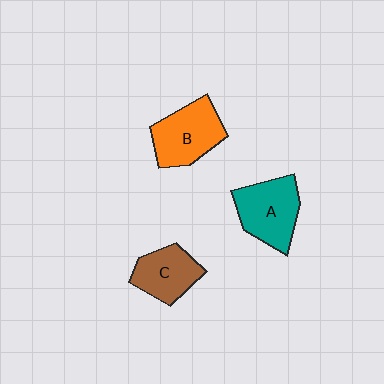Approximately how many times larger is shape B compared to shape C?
Approximately 1.3 times.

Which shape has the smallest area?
Shape C (brown).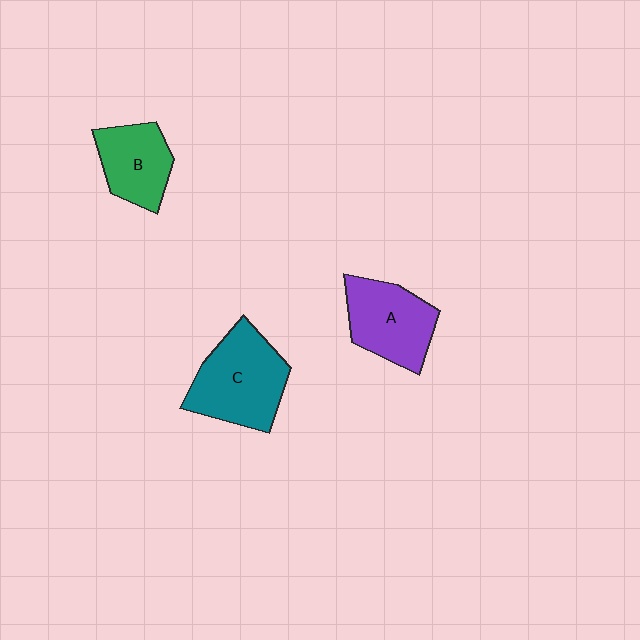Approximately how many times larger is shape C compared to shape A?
Approximately 1.2 times.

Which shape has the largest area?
Shape C (teal).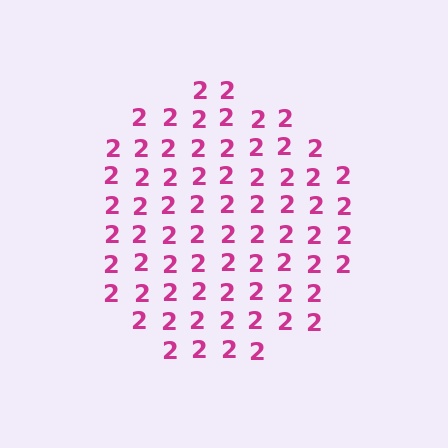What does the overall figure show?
The overall figure shows a circle.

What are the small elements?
The small elements are digit 2's.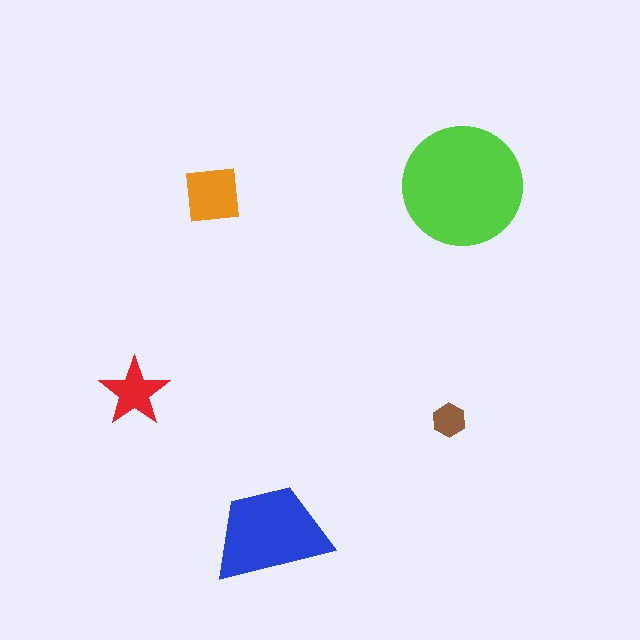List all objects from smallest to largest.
The brown hexagon, the red star, the orange square, the blue trapezoid, the lime circle.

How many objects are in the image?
There are 5 objects in the image.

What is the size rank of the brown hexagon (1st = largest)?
5th.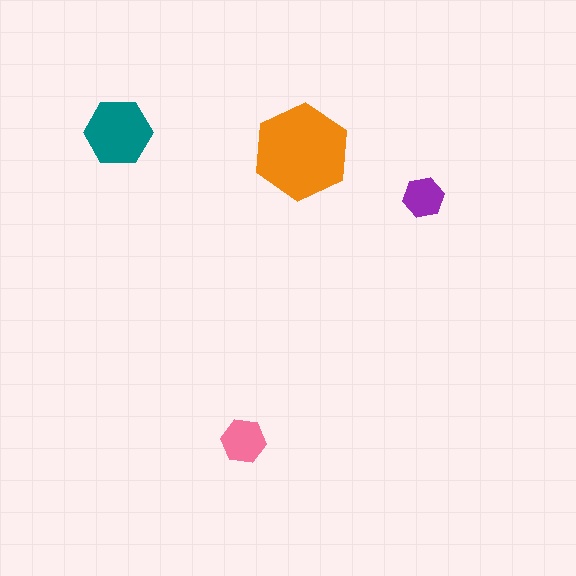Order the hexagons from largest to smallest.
the orange one, the teal one, the pink one, the purple one.